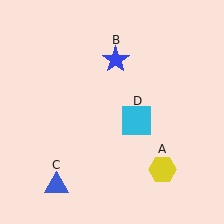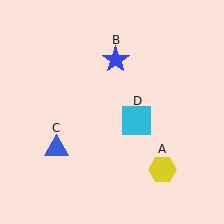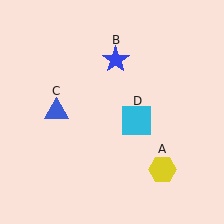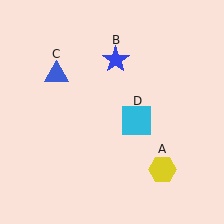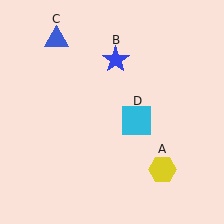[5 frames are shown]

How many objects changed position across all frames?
1 object changed position: blue triangle (object C).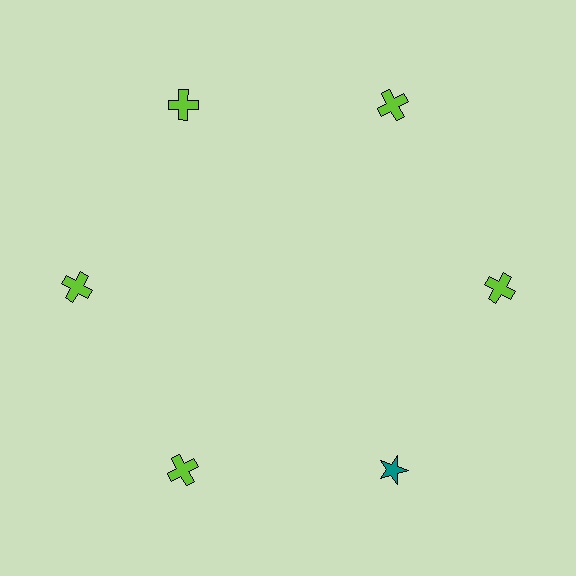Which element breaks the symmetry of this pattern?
The teal star at roughly the 5 o'clock position breaks the symmetry. All other shapes are lime crosses.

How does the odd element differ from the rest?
It differs in both color (teal instead of lime) and shape (star instead of cross).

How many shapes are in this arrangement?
There are 6 shapes arranged in a ring pattern.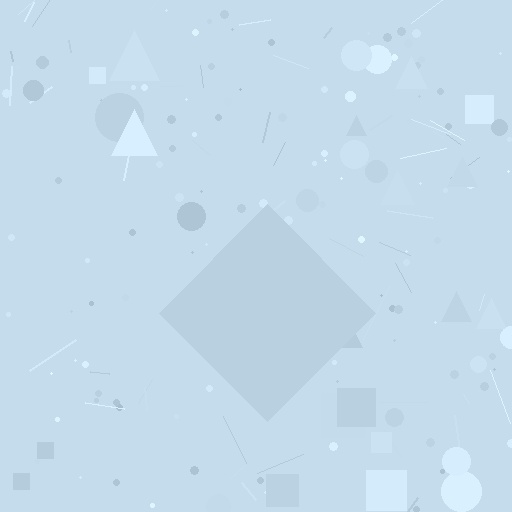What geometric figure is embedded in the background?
A diamond is embedded in the background.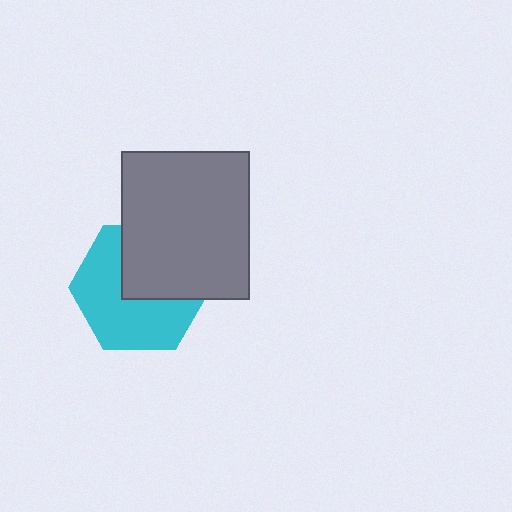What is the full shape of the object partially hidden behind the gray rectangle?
The partially hidden object is a cyan hexagon.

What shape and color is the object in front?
The object in front is a gray rectangle.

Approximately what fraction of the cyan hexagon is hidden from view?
Roughly 41% of the cyan hexagon is hidden behind the gray rectangle.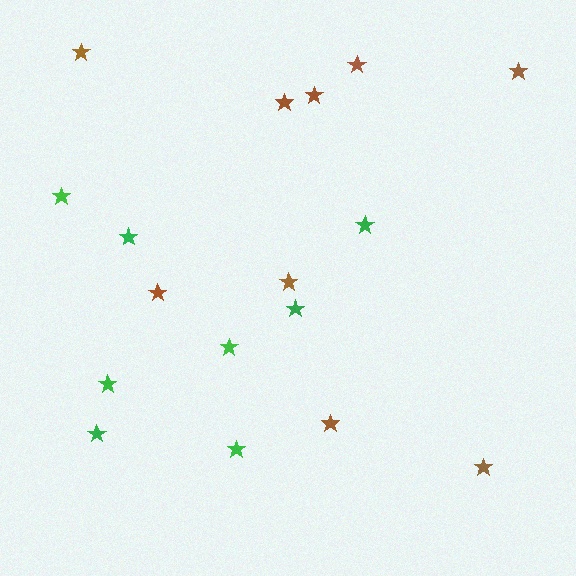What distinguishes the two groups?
There are 2 groups: one group of brown stars (9) and one group of green stars (8).